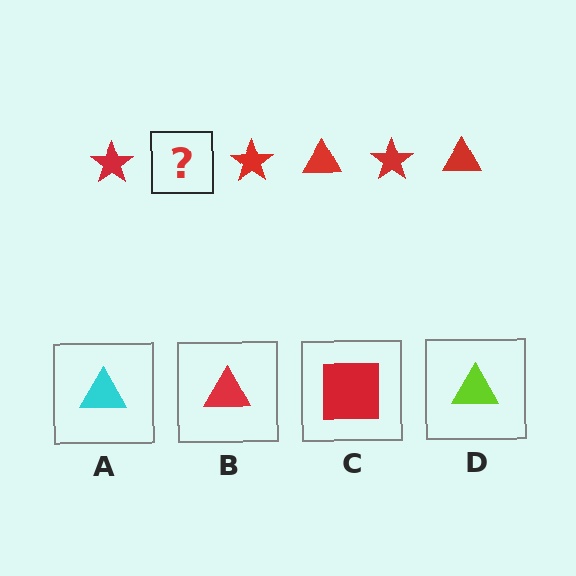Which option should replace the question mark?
Option B.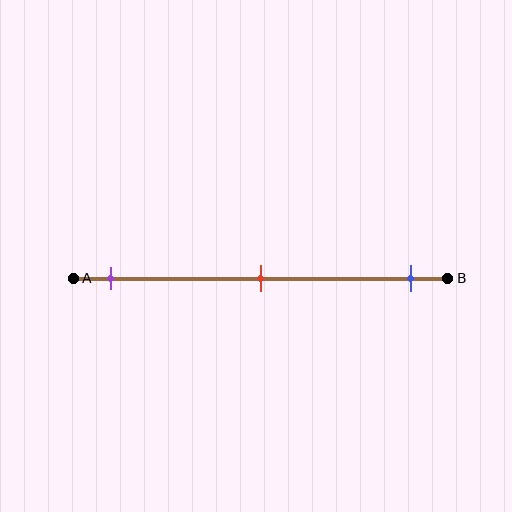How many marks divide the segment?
There are 3 marks dividing the segment.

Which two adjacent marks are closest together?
The purple and red marks are the closest adjacent pair.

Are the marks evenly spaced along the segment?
Yes, the marks are approximately evenly spaced.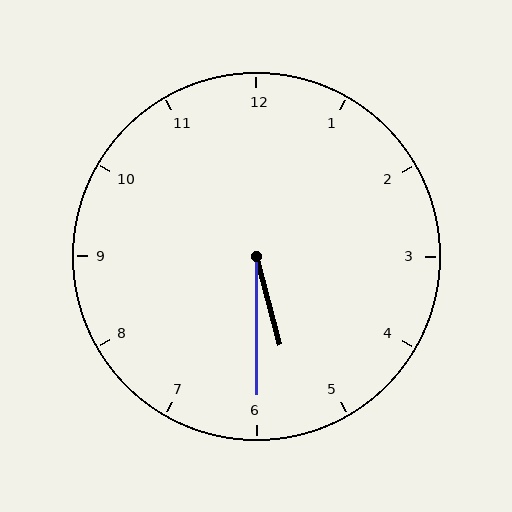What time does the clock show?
5:30.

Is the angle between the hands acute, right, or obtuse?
It is acute.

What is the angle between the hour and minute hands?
Approximately 15 degrees.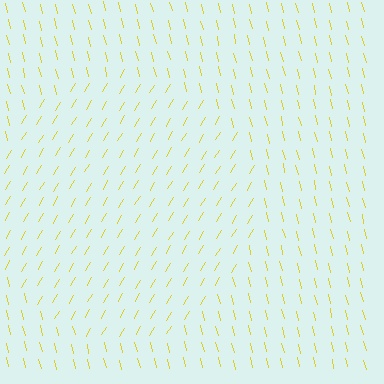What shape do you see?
I see a circle.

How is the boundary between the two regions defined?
The boundary is defined purely by a change in line orientation (approximately 45 degrees difference). All lines are the same color and thickness.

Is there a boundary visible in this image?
Yes, there is a texture boundary formed by a change in line orientation.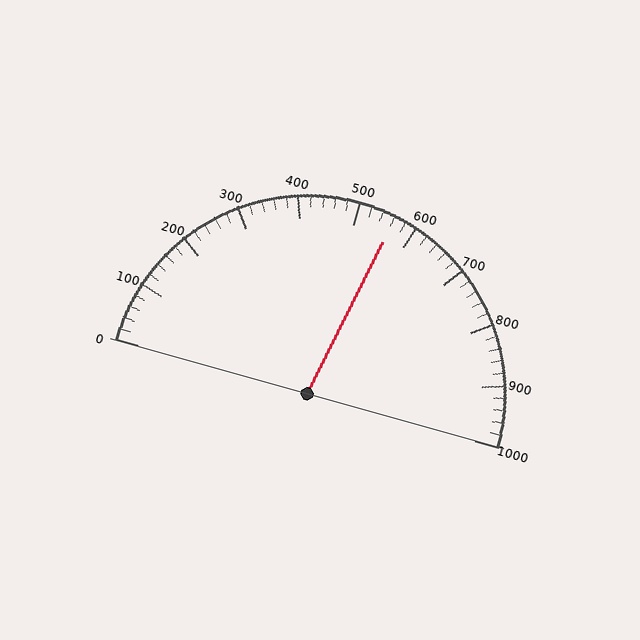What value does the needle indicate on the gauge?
The needle indicates approximately 560.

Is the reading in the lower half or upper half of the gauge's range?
The reading is in the upper half of the range (0 to 1000).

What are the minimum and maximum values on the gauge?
The gauge ranges from 0 to 1000.